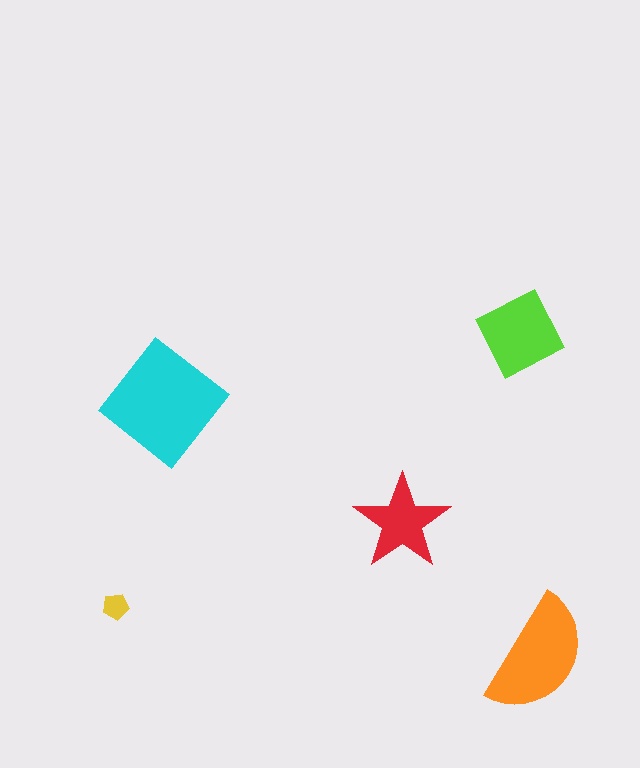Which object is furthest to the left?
The yellow pentagon is leftmost.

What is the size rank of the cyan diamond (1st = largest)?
1st.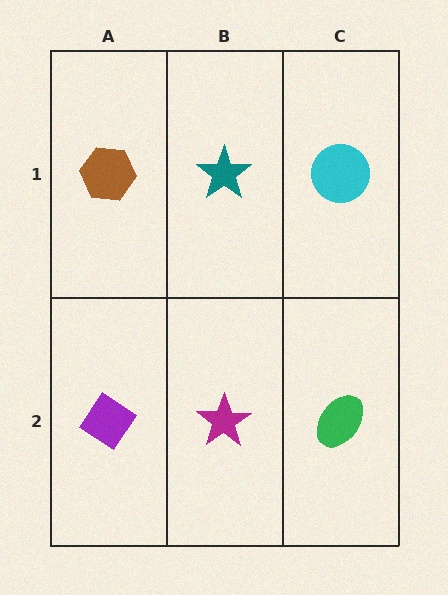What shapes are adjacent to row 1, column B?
A magenta star (row 2, column B), a brown hexagon (row 1, column A), a cyan circle (row 1, column C).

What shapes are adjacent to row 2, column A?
A brown hexagon (row 1, column A), a magenta star (row 2, column B).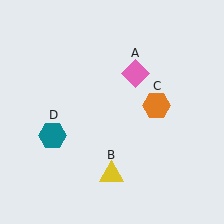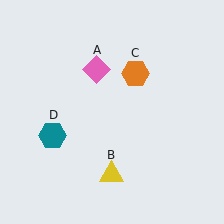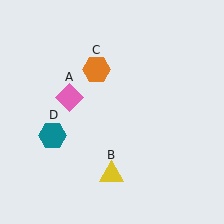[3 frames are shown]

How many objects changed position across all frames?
2 objects changed position: pink diamond (object A), orange hexagon (object C).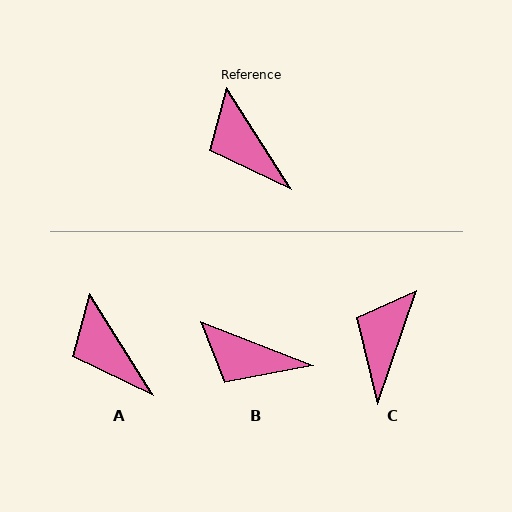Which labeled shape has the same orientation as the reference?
A.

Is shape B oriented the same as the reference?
No, it is off by about 36 degrees.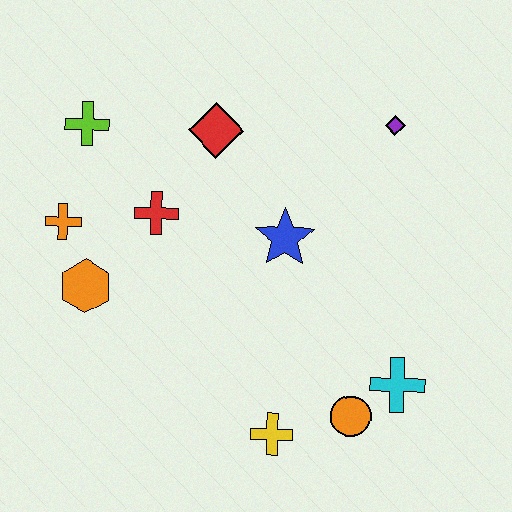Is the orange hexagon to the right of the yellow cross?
No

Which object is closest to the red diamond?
The red cross is closest to the red diamond.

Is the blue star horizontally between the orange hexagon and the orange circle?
Yes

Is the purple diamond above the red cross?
Yes